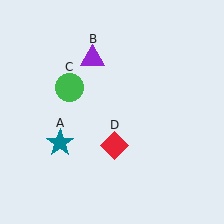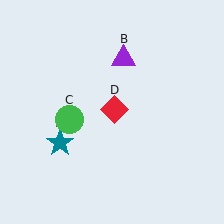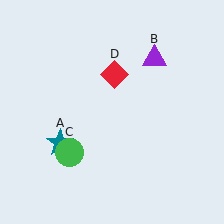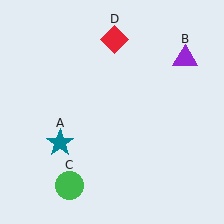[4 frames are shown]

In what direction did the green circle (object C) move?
The green circle (object C) moved down.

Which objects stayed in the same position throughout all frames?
Teal star (object A) remained stationary.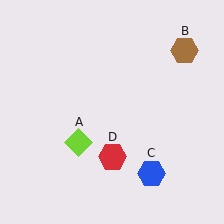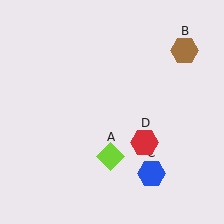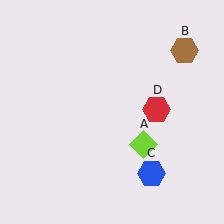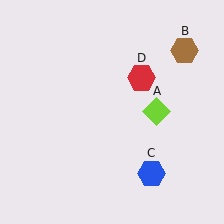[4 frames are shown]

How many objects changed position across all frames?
2 objects changed position: lime diamond (object A), red hexagon (object D).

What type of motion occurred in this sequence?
The lime diamond (object A), red hexagon (object D) rotated counterclockwise around the center of the scene.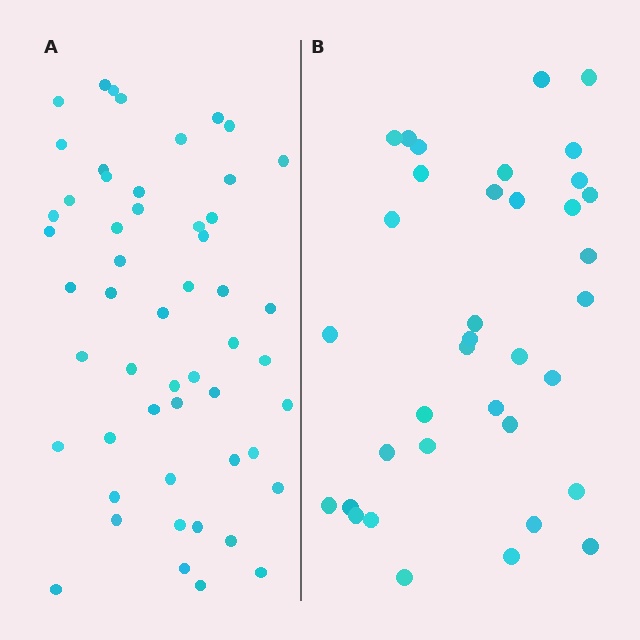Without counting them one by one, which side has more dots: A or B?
Region A (the left region) has more dots.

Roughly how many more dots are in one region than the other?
Region A has approximately 15 more dots than region B.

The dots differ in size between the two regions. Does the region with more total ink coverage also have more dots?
No. Region B has more total ink coverage because its dots are larger, but region A actually contains more individual dots. Total area can be misleading — the number of items is what matters here.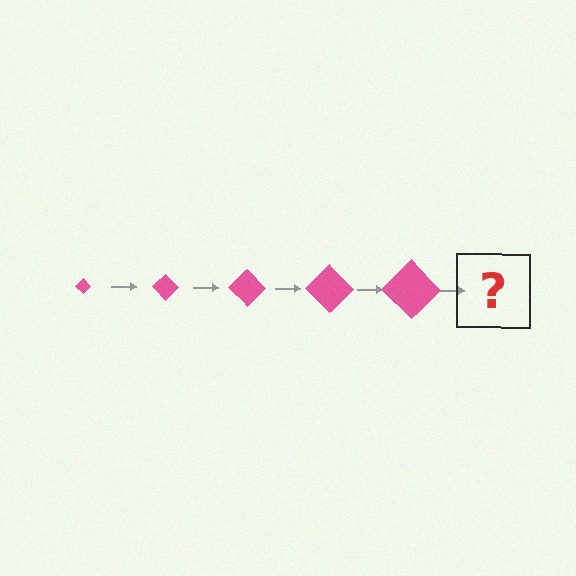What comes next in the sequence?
The next element should be a pink diamond, larger than the previous one.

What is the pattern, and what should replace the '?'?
The pattern is that the diamond gets progressively larger each step. The '?' should be a pink diamond, larger than the previous one.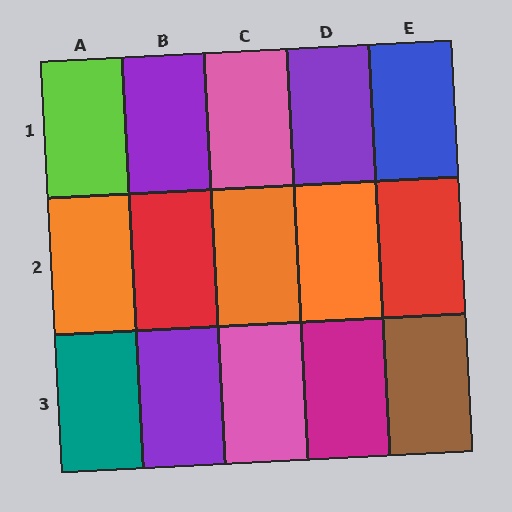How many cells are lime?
1 cell is lime.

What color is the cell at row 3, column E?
Brown.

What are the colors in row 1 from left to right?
Lime, purple, pink, purple, blue.